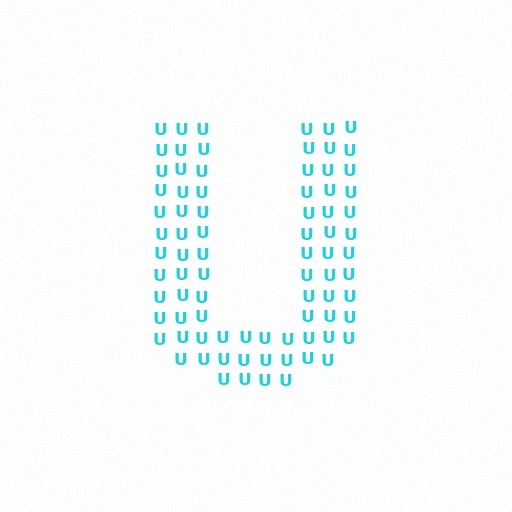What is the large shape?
The large shape is the letter U.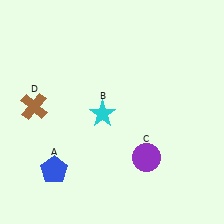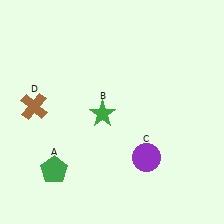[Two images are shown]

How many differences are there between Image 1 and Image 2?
There are 2 differences between the two images.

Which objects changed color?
A changed from blue to green. B changed from cyan to green.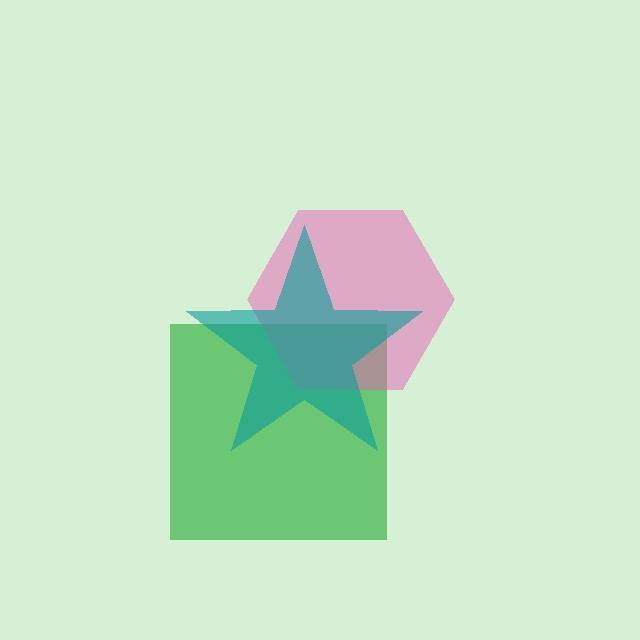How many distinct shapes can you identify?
There are 3 distinct shapes: a green square, a pink hexagon, a teal star.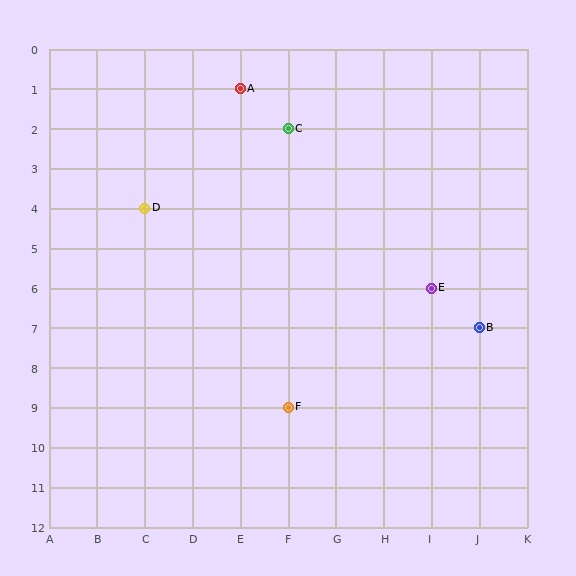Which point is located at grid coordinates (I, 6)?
Point E is at (I, 6).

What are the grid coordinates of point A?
Point A is at grid coordinates (E, 1).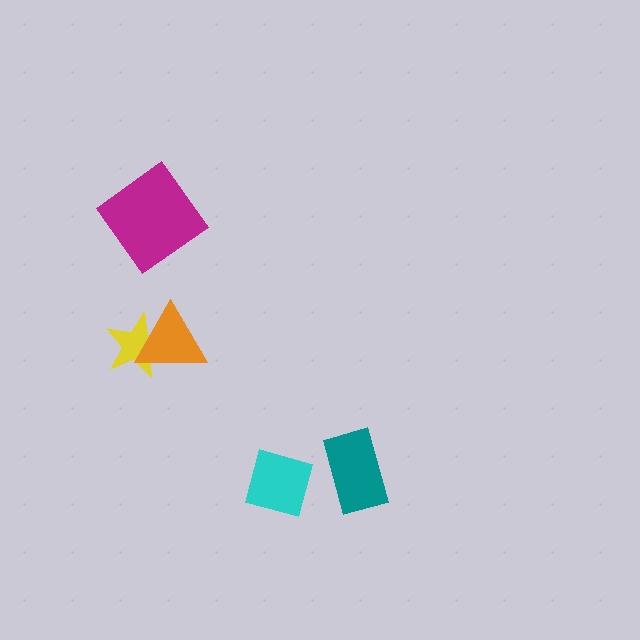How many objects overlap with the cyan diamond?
0 objects overlap with the cyan diamond.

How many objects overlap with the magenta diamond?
0 objects overlap with the magenta diamond.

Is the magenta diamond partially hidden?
No, no other shape covers it.